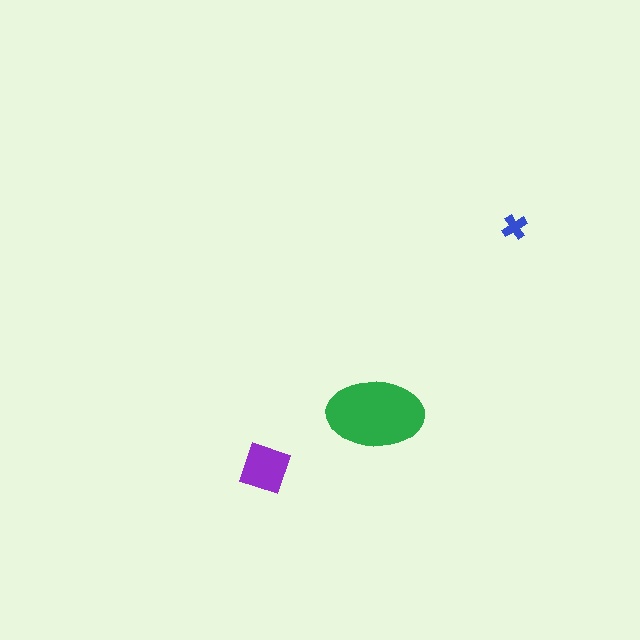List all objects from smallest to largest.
The blue cross, the purple diamond, the green ellipse.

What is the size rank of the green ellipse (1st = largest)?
1st.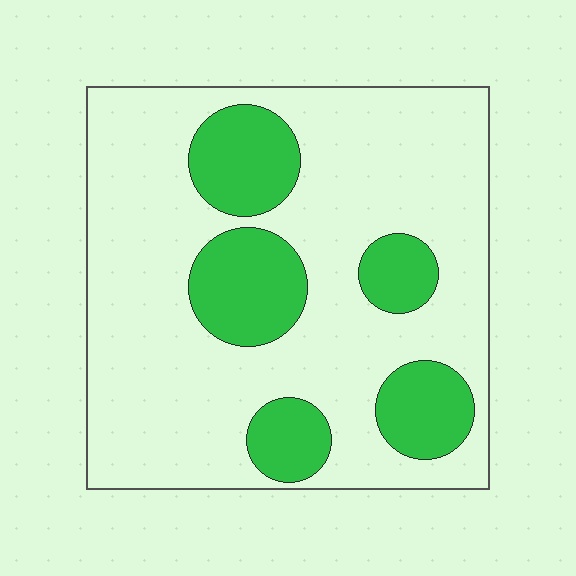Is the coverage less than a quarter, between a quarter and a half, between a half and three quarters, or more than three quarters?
Less than a quarter.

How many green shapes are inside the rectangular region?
5.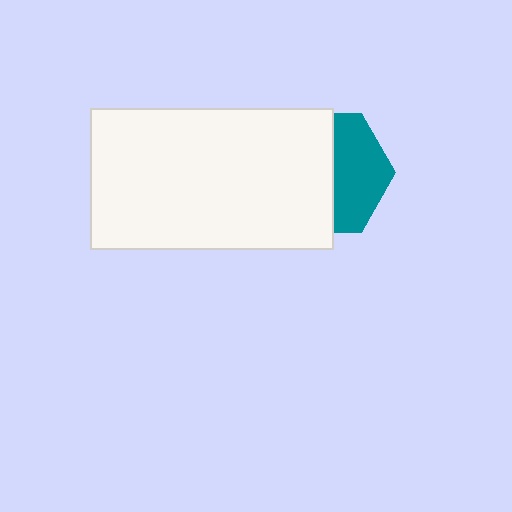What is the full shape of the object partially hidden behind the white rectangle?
The partially hidden object is a teal hexagon.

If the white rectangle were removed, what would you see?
You would see the complete teal hexagon.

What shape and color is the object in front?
The object in front is a white rectangle.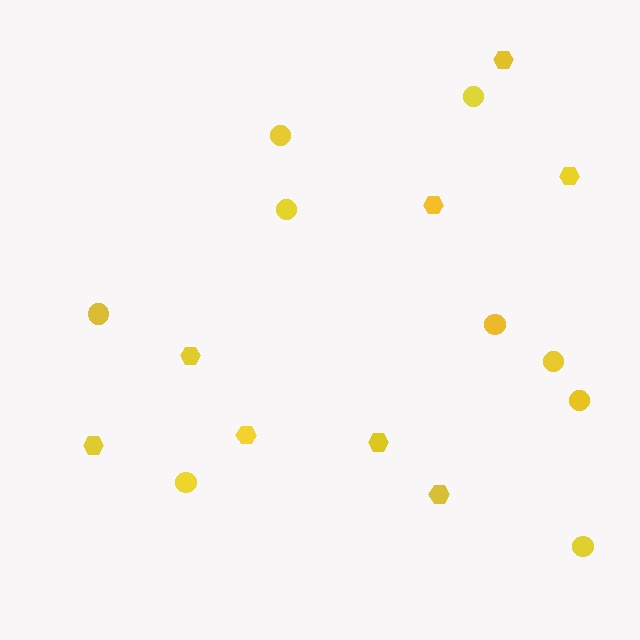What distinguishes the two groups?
There are 2 groups: one group of hexagons (8) and one group of circles (9).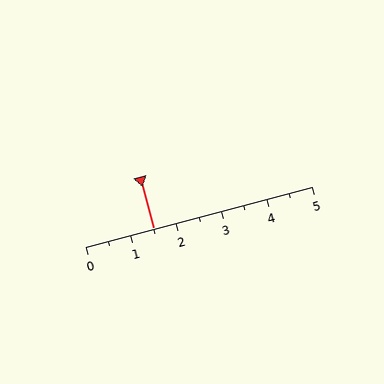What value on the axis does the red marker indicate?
The marker indicates approximately 1.5.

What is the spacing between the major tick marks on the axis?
The major ticks are spaced 1 apart.